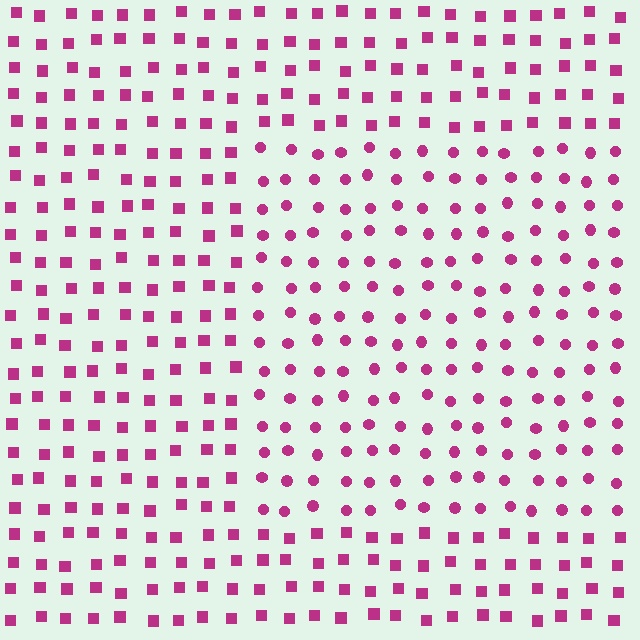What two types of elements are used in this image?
The image uses circles inside the rectangle region and squares outside it.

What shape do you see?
I see a rectangle.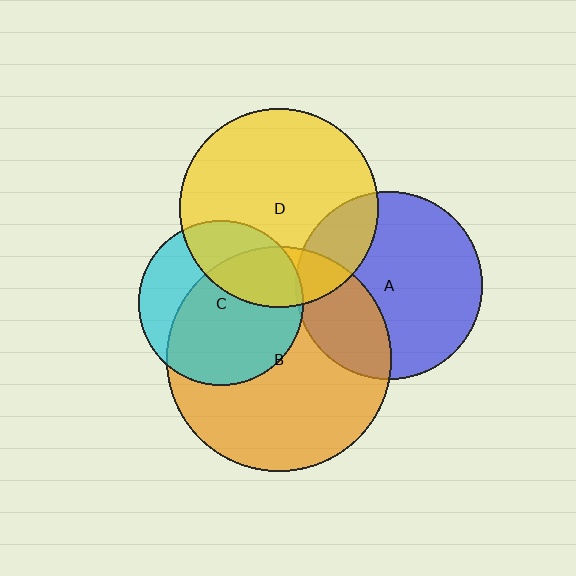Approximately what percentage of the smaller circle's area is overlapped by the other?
Approximately 20%.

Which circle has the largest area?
Circle B (orange).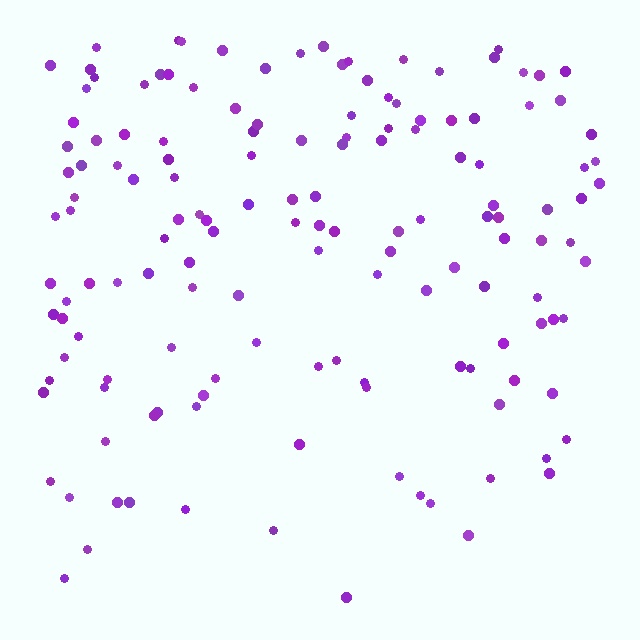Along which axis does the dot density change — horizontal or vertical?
Vertical.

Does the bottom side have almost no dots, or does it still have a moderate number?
Still a moderate number, just noticeably fewer than the top.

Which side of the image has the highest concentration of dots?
The top.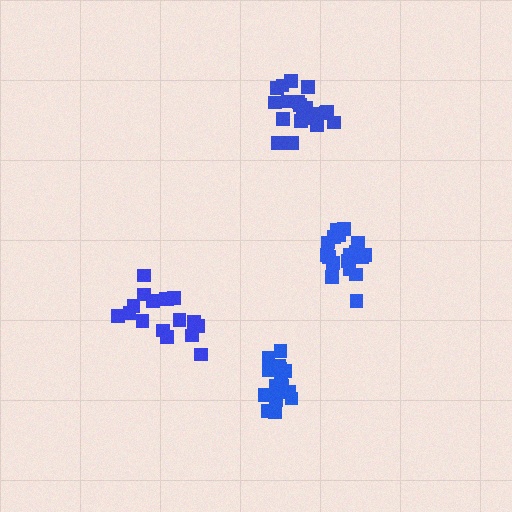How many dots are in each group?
Group 1: 18 dots, Group 2: 21 dots, Group 3: 17 dots, Group 4: 16 dots (72 total).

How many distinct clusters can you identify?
There are 4 distinct clusters.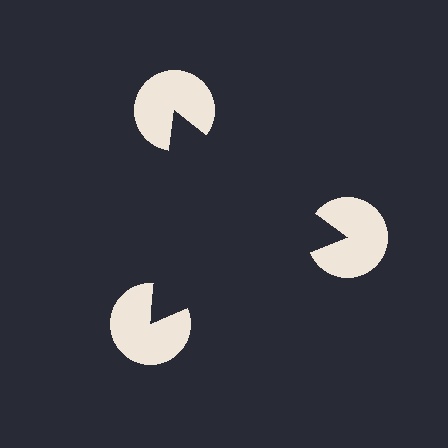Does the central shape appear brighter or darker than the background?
It typically appears slightly darker than the background, even though no actual brightness change is drawn.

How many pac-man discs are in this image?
There are 3 — one at each vertex of the illusory triangle.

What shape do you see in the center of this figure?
An illusory triangle — its edges are inferred from the aligned wedge cuts in the pac-man discs, not physically drawn.